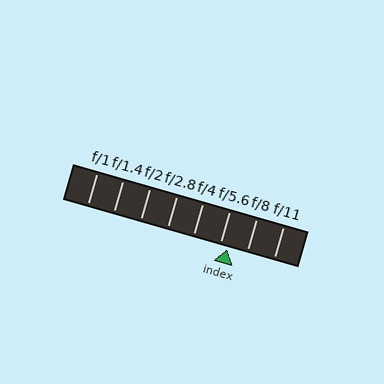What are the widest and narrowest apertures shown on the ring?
The widest aperture shown is f/1 and the narrowest is f/11.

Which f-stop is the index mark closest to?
The index mark is closest to f/5.6.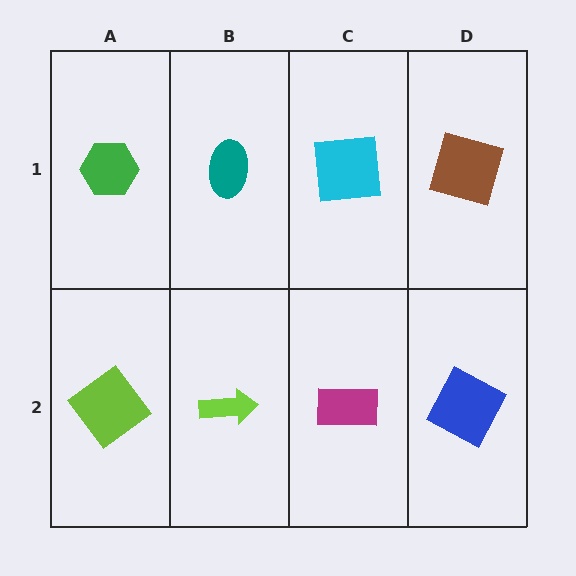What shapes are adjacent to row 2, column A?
A green hexagon (row 1, column A), a lime arrow (row 2, column B).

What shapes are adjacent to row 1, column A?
A lime diamond (row 2, column A), a teal ellipse (row 1, column B).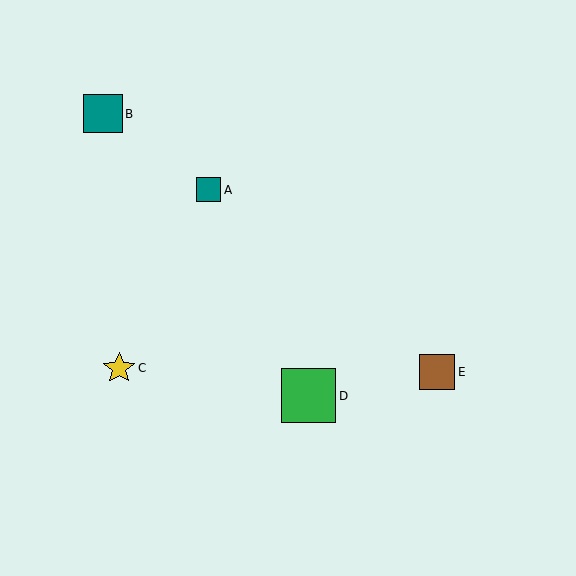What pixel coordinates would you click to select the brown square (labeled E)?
Click at (437, 372) to select the brown square E.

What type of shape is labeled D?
Shape D is a green square.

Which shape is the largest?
The green square (labeled D) is the largest.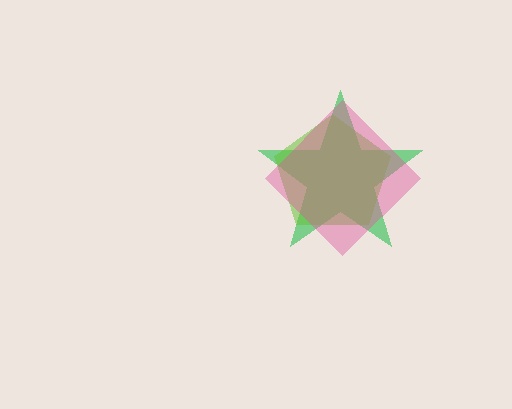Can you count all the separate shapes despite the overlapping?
Yes, there are 3 separate shapes.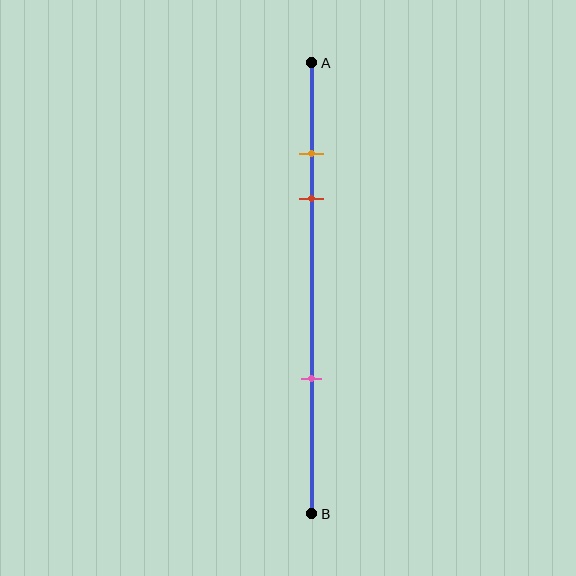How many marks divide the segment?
There are 3 marks dividing the segment.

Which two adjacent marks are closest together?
The orange and red marks are the closest adjacent pair.